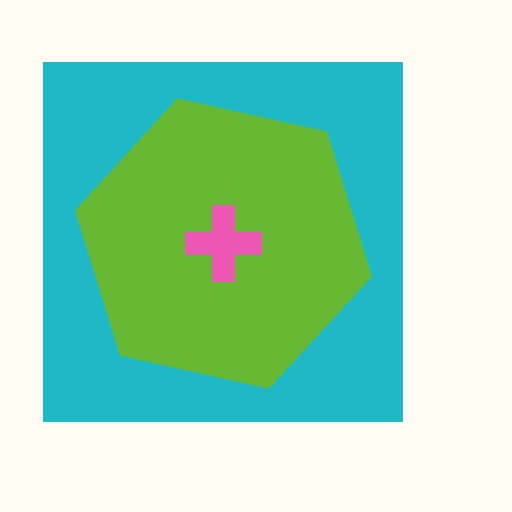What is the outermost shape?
The cyan square.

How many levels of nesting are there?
3.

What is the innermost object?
The pink cross.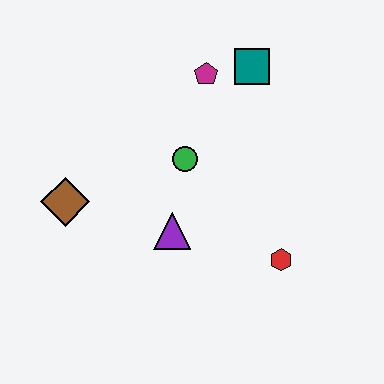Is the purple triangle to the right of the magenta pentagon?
No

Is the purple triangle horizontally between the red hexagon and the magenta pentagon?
No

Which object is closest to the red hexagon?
The purple triangle is closest to the red hexagon.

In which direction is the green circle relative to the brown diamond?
The green circle is to the right of the brown diamond.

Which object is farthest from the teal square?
The brown diamond is farthest from the teal square.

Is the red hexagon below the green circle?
Yes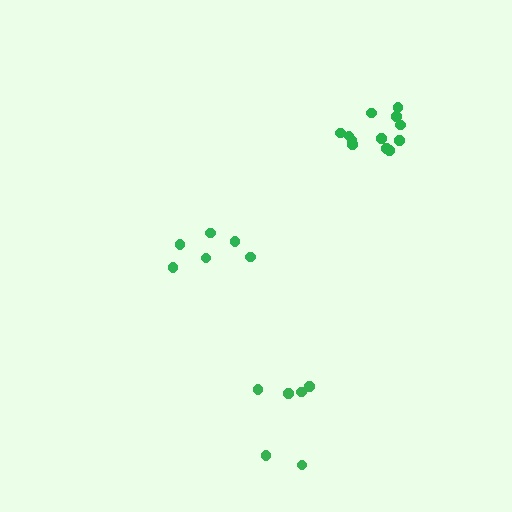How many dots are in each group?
Group 1: 12 dots, Group 2: 6 dots, Group 3: 6 dots (24 total).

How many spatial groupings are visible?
There are 3 spatial groupings.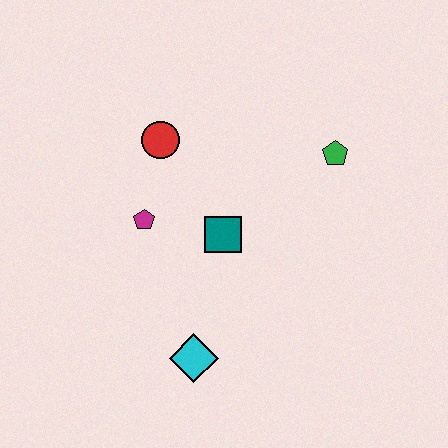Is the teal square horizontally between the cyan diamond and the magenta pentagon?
No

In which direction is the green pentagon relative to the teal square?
The green pentagon is to the right of the teal square.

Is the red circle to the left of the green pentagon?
Yes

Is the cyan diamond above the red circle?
No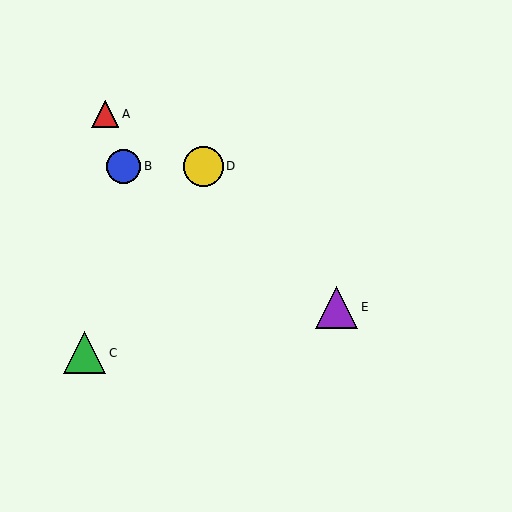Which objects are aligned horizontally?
Objects B, D are aligned horizontally.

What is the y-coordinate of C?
Object C is at y≈353.